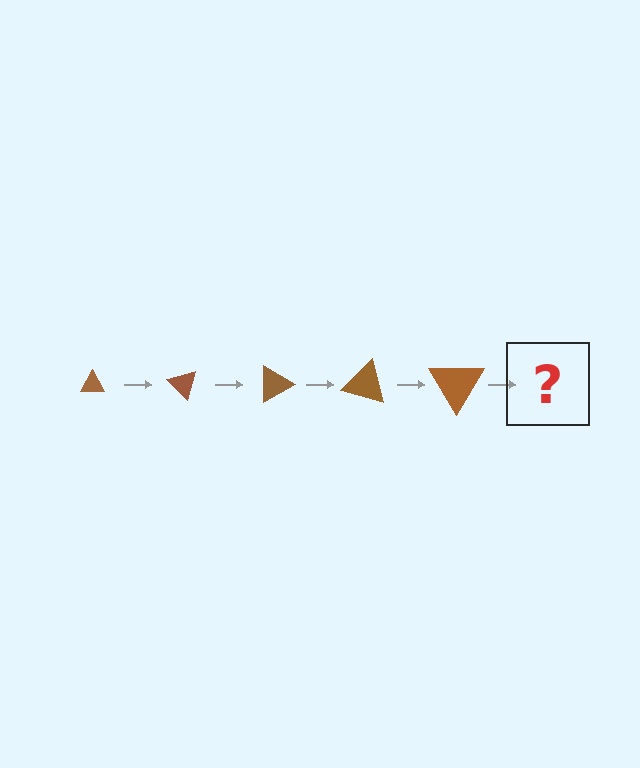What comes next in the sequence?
The next element should be a triangle, larger than the previous one and rotated 225 degrees from the start.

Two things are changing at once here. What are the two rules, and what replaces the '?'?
The two rules are that the triangle grows larger each step and it rotates 45 degrees each step. The '?' should be a triangle, larger than the previous one and rotated 225 degrees from the start.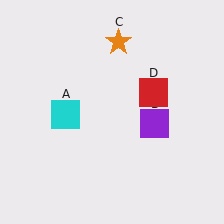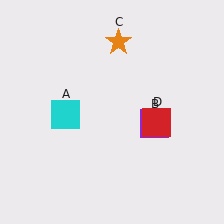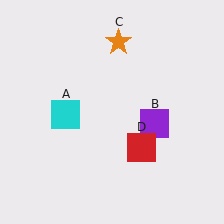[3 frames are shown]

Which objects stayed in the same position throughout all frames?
Cyan square (object A) and purple square (object B) and orange star (object C) remained stationary.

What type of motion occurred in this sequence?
The red square (object D) rotated clockwise around the center of the scene.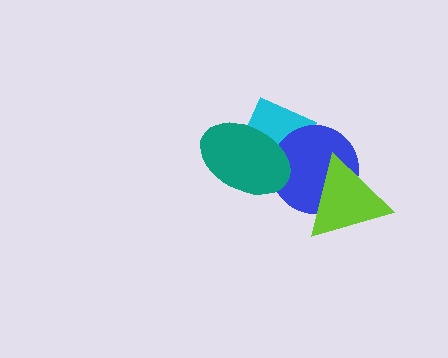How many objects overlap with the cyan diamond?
2 objects overlap with the cyan diamond.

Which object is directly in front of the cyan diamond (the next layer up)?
The blue circle is directly in front of the cyan diamond.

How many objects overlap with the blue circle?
3 objects overlap with the blue circle.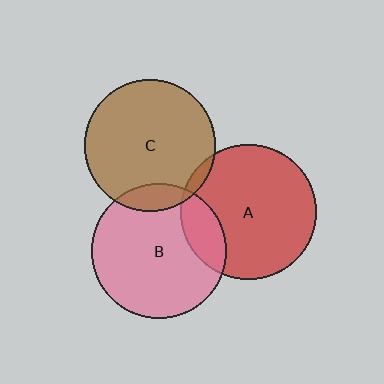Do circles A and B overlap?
Yes.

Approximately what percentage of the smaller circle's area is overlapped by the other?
Approximately 15%.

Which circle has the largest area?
Circle A (red).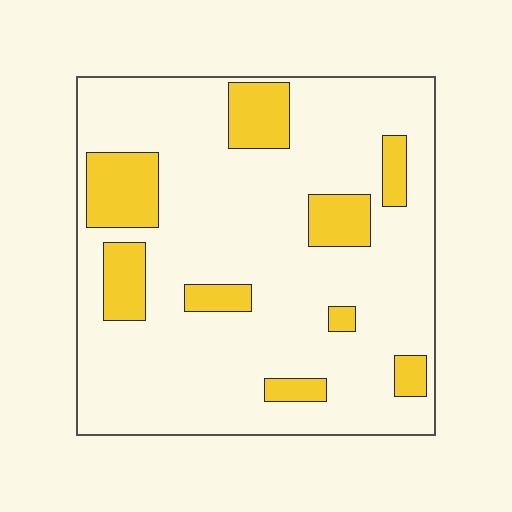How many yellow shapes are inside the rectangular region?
9.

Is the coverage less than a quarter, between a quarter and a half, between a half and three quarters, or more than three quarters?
Less than a quarter.